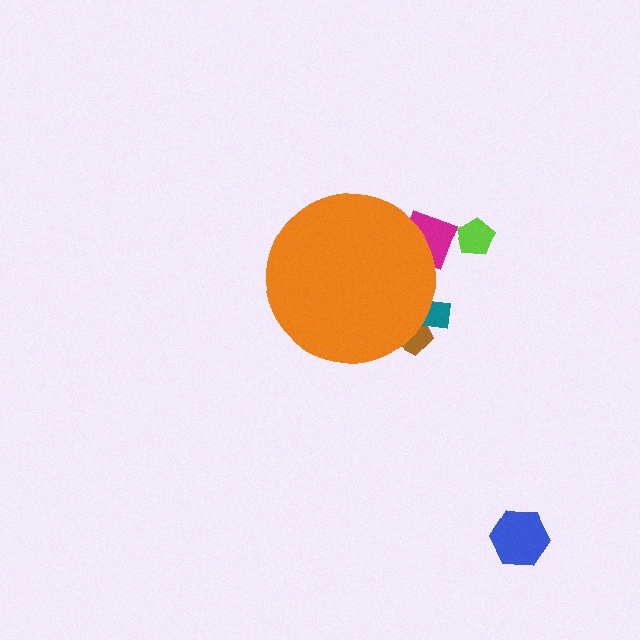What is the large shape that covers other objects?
An orange circle.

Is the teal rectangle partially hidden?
Yes, the teal rectangle is partially hidden behind the orange circle.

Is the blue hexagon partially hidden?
No, the blue hexagon is fully visible.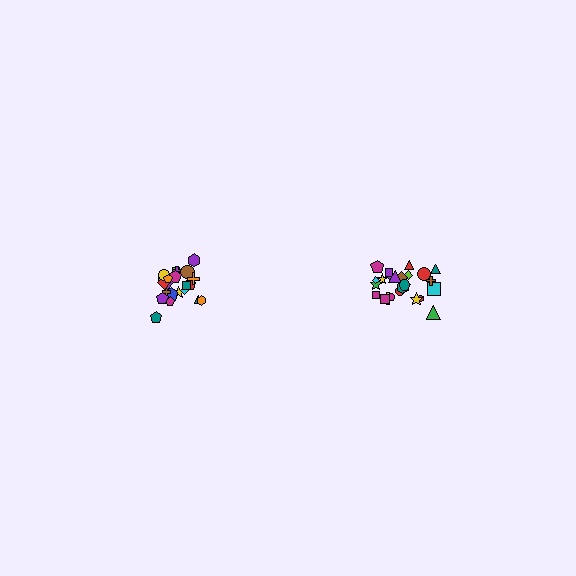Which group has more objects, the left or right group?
The right group.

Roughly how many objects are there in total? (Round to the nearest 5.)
Roughly 45 objects in total.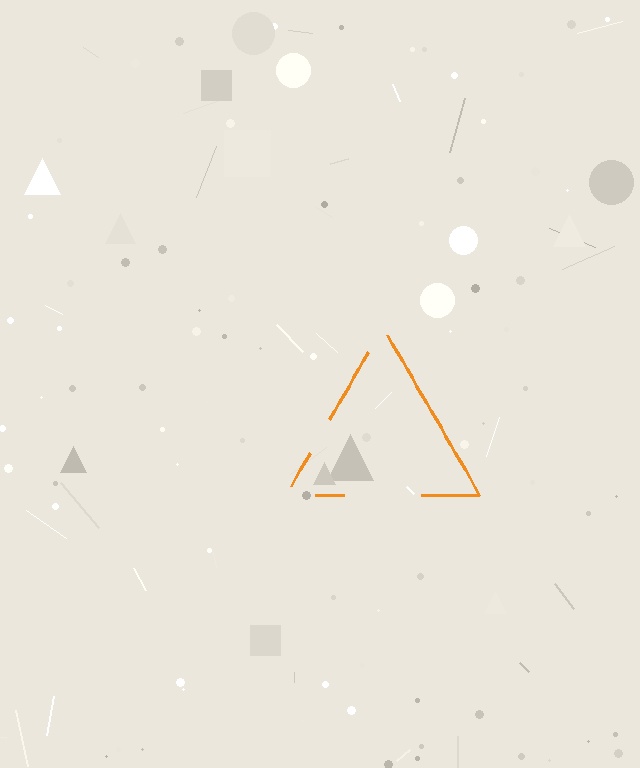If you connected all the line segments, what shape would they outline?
They would outline a triangle.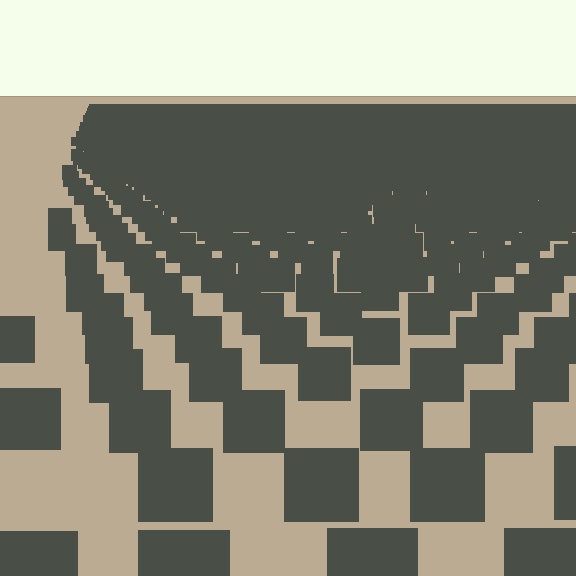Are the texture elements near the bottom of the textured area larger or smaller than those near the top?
Larger. Near the bottom, elements are closer to the viewer and appear at a bigger on-screen size.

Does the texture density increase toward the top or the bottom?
Density increases toward the top.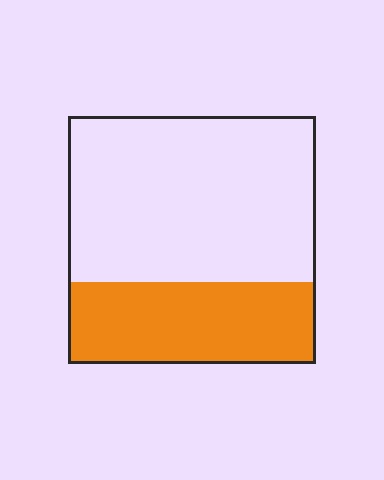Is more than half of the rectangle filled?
No.